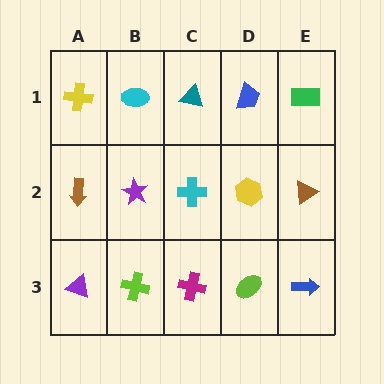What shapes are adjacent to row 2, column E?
A green rectangle (row 1, column E), a blue arrow (row 3, column E), a yellow hexagon (row 2, column D).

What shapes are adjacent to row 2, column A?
A yellow cross (row 1, column A), a purple triangle (row 3, column A), a purple star (row 2, column B).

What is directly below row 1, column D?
A yellow hexagon.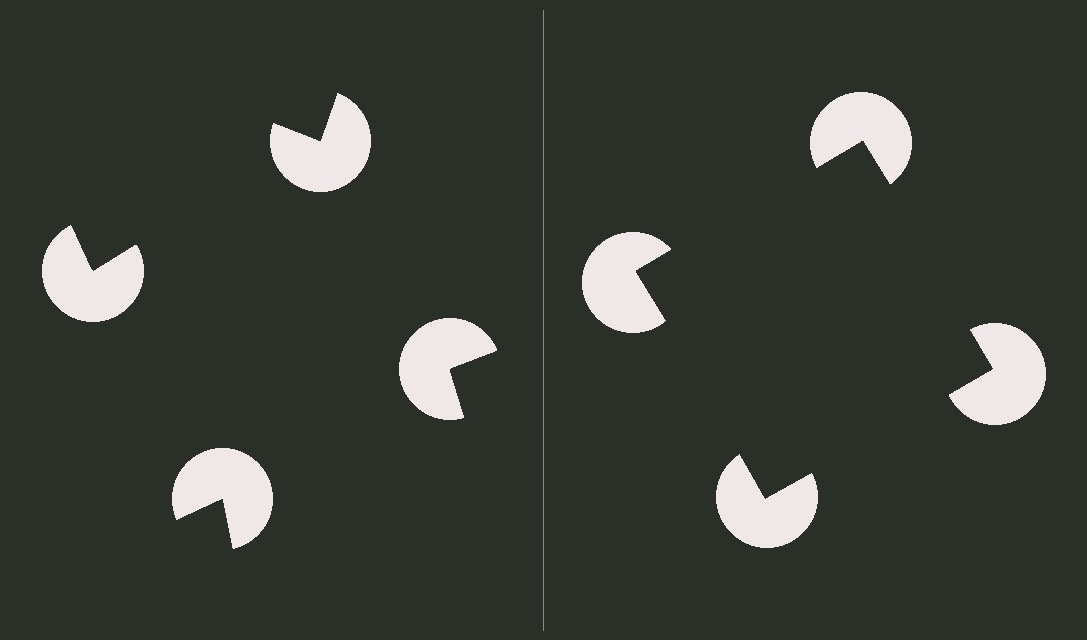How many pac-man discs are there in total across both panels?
8 — 4 on each side.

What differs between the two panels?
The pac-man discs are positioned identically on both sides; only the wedge orientations differ. On the right they align to a square; on the left they are misaligned.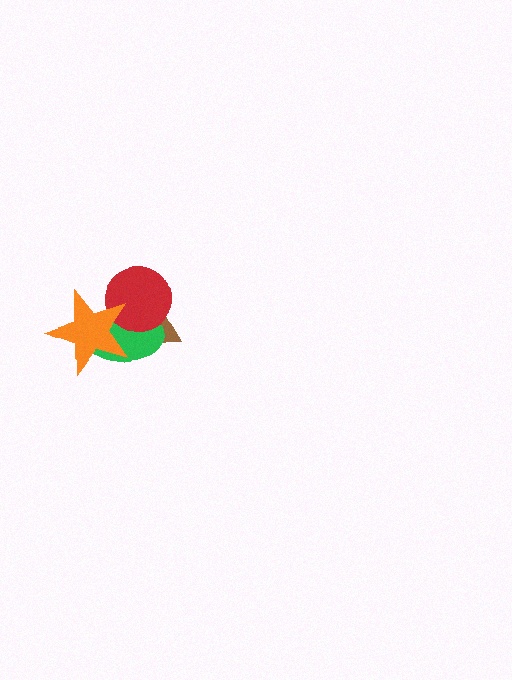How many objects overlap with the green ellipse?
3 objects overlap with the green ellipse.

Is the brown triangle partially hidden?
Yes, it is partially covered by another shape.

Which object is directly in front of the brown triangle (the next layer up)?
The green ellipse is directly in front of the brown triangle.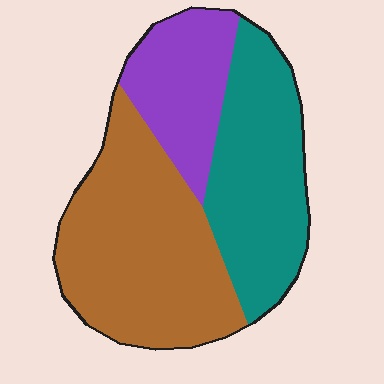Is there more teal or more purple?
Teal.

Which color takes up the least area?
Purple, at roughly 20%.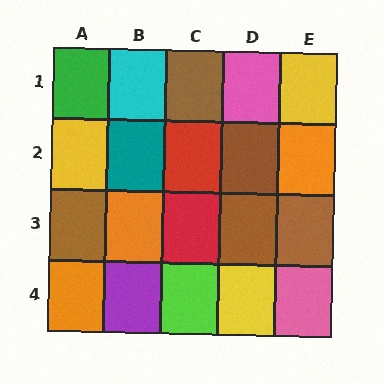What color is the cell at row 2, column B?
Teal.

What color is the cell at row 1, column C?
Brown.